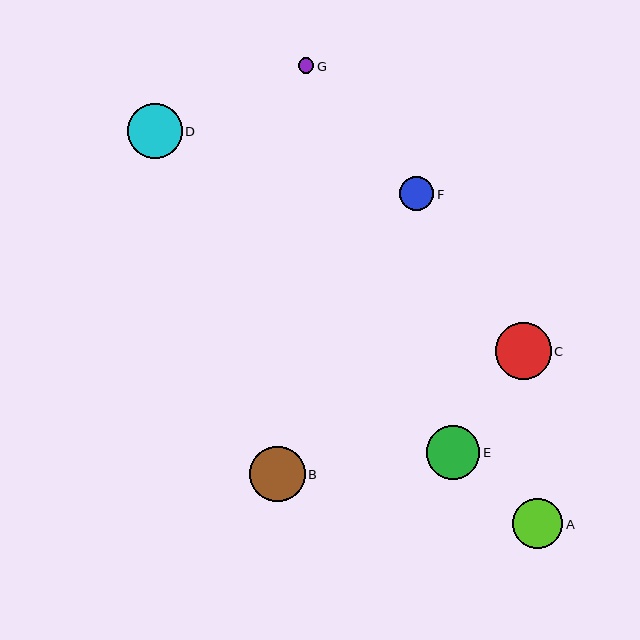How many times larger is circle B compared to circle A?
Circle B is approximately 1.1 times the size of circle A.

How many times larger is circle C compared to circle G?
Circle C is approximately 3.6 times the size of circle G.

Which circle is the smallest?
Circle G is the smallest with a size of approximately 15 pixels.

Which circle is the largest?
Circle C is the largest with a size of approximately 56 pixels.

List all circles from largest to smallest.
From largest to smallest: C, B, D, E, A, F, G.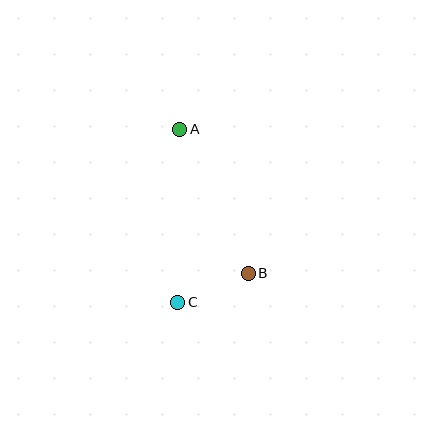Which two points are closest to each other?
Points B and C are closest to each other.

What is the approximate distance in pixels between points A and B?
The distance between A and B is approximately 160 pixels.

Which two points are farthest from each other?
Points A and C are farthest from each other.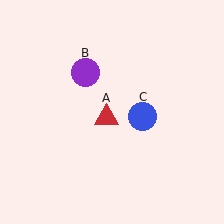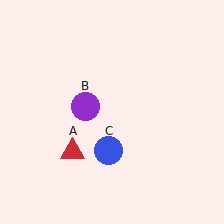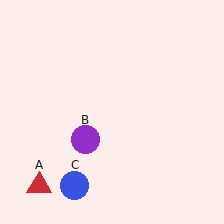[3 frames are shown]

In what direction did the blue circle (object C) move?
The blue circle (object C) moved down and to the left.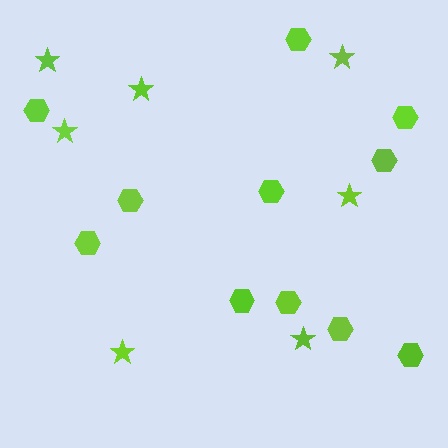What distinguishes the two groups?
There are 2 groups: one group of stars (7) and one group of hexagons (11).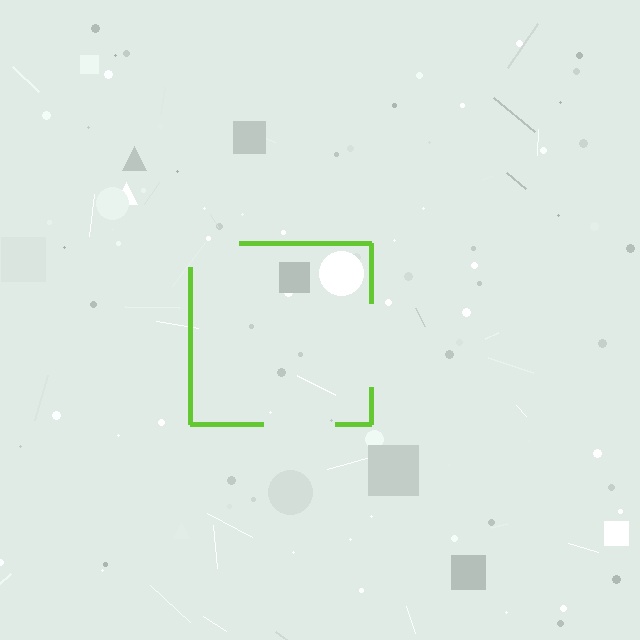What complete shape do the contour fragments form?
The contour fragments form a square.